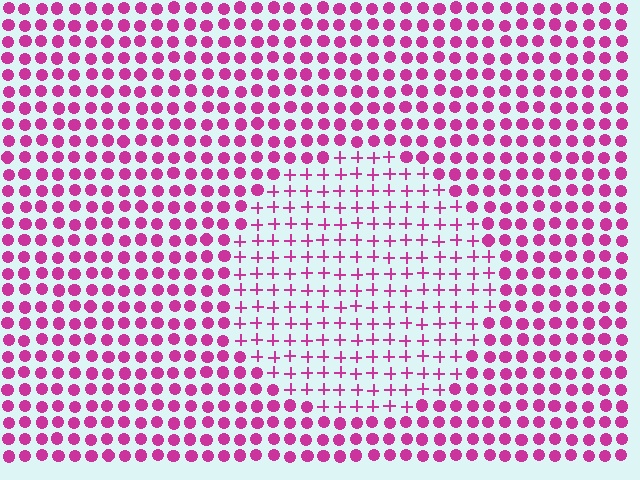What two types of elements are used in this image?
The image uses plus signs inside the circle region and circles outside it.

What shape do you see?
I see a circle.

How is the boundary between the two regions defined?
The boundary is defined by a change in element shape: plus signs inside vs. circles outside. All elements share the same color and spacing.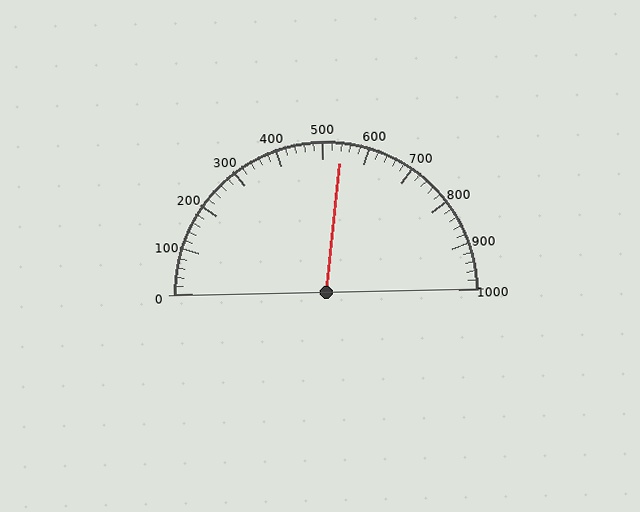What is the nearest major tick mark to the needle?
The nearest major tick mark is 500.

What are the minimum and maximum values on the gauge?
The gauge ranges from 0 to 1000.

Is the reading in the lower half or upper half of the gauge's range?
The reading is in the upper half of the range (0 to 1000).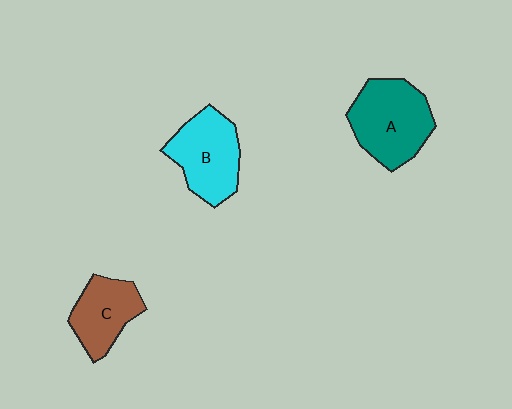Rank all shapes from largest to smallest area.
From largest to smallest: A (teal), B (cyan), C (brown).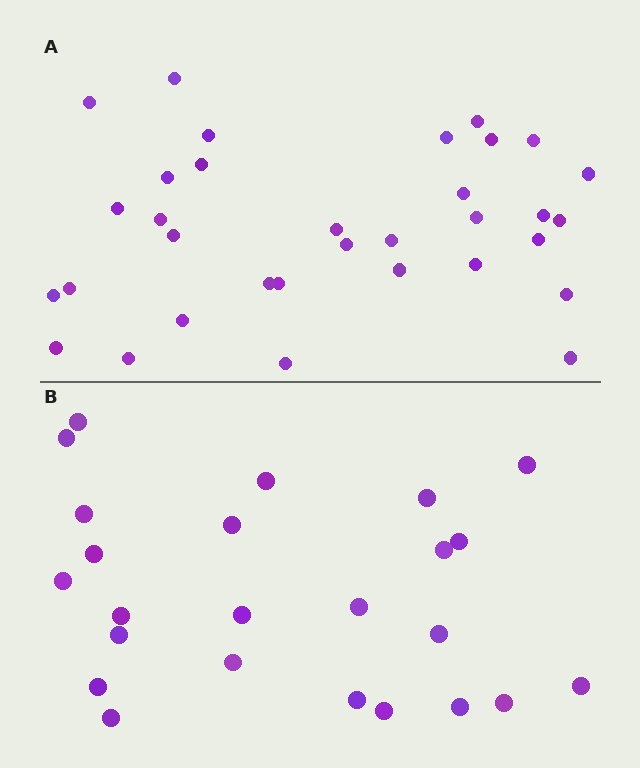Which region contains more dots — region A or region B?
Region A (the top region) has more dots.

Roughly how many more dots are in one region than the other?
Region A has roughly 8 or so more dots than region B.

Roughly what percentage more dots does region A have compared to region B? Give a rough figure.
About 40% more.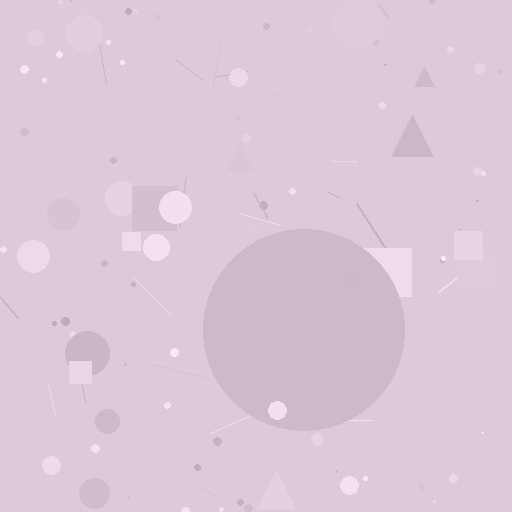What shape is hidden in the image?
A circle is hidden in the image.